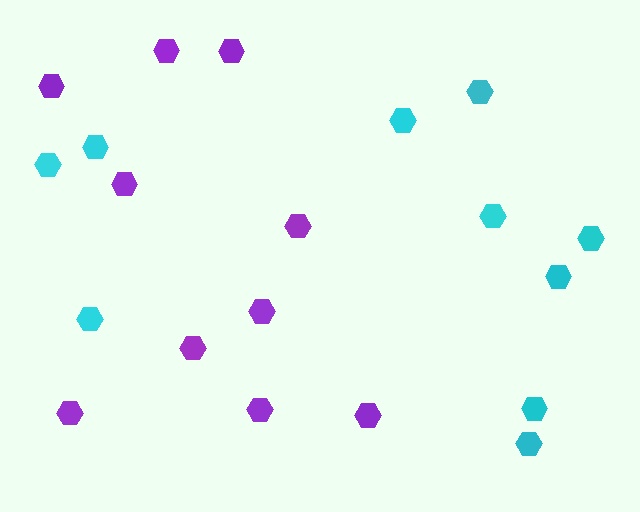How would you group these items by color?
There are 2 groups: one group of purple hexagons (10) and one group of cyan hexagons (10).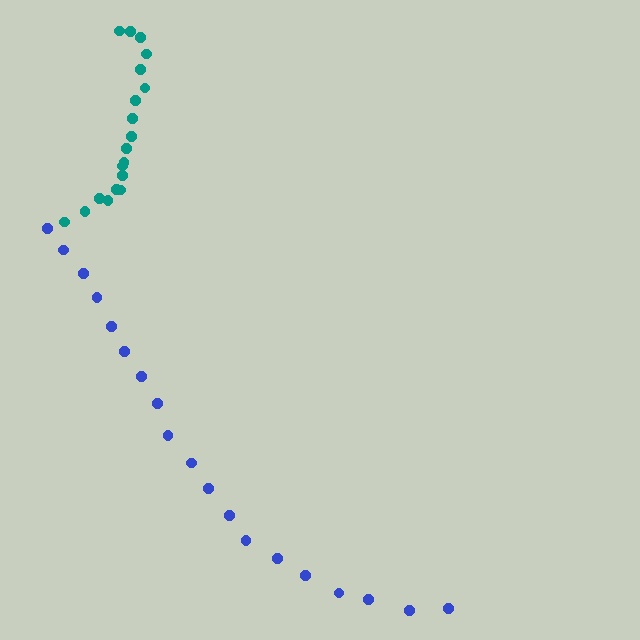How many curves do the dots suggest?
There are 2 distinct paths.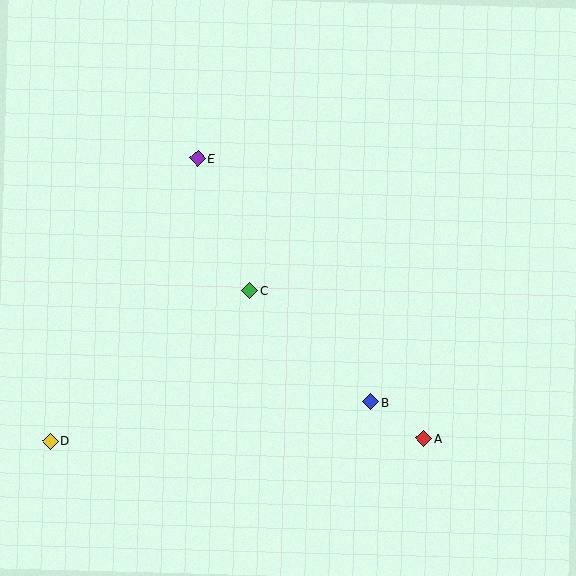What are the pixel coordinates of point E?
Point E is at (198, 158).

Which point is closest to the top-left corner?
Point E is closest to the top-left corner.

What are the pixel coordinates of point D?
Point D is at (50, 441).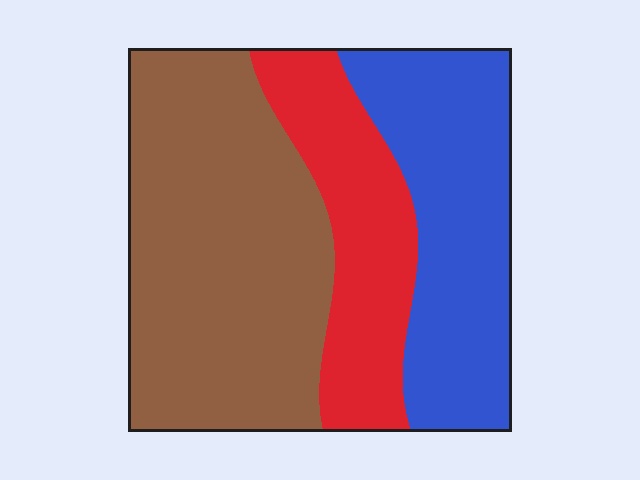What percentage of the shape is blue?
Blue covers around 30% of the shape.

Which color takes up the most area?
Brown, at roughly 45%.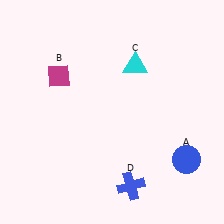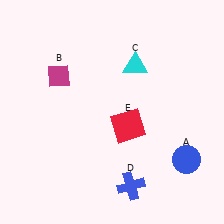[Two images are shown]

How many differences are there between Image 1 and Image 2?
There is 1 difference between the two images.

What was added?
A red square (E) was added in Image 2.